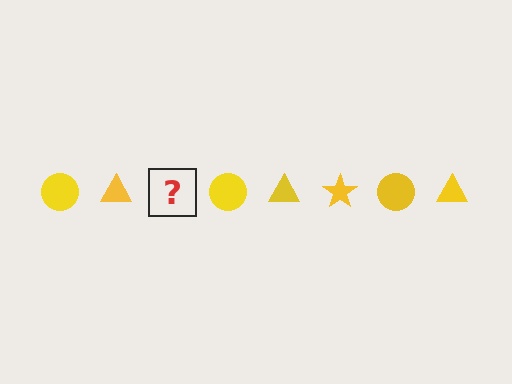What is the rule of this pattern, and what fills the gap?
The rule is that the pattern cycles through circle, triangle, star shapes in yellow. The gap should be filled with a yellow star.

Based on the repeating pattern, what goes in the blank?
The blank should be a yellow star.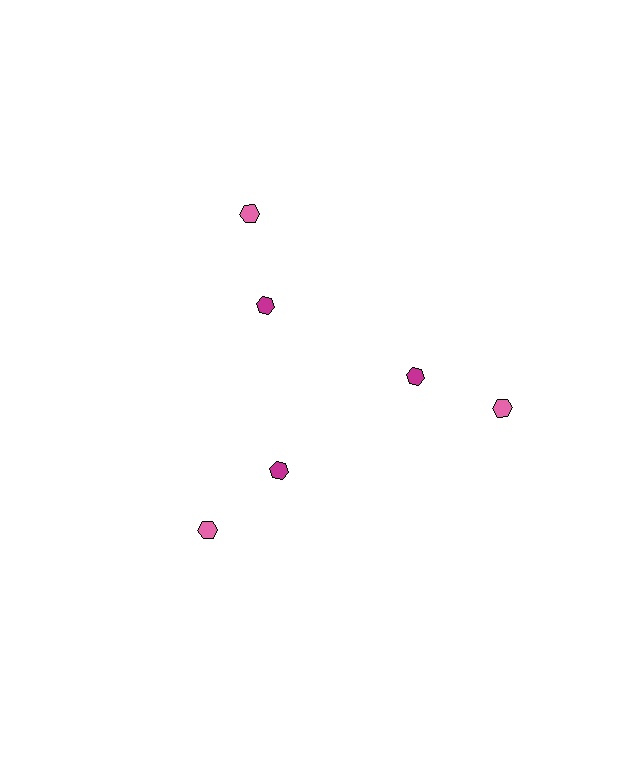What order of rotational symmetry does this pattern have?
This pattern has 3-fold rotational symmetry.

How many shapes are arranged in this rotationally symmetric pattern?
There are 6 shapes, arranged in 3 groups of 2.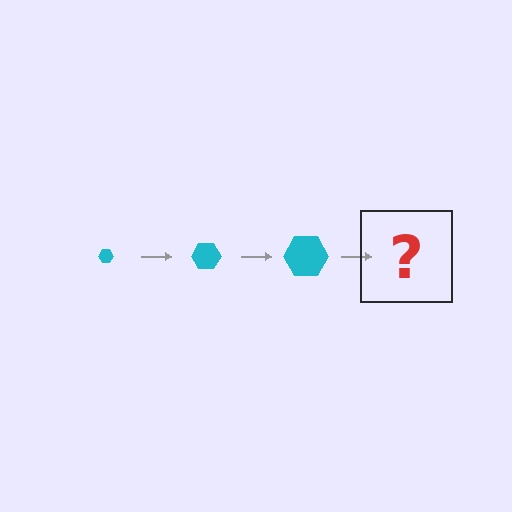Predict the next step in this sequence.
The next step is a cyan hexagon, larger than the previous one.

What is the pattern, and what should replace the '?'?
The pattern is that the hexagon gets progressively larger each step. The '?' should be a cyan hexagon, larger than the previous one.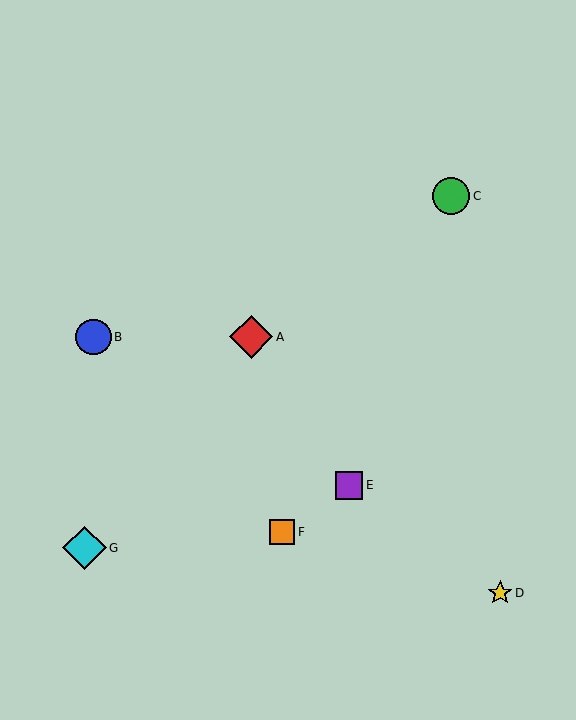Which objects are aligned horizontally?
Objects A, B are aligned horizontally.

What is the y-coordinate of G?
Object G is at y≈548.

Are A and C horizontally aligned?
No, A is at y≈337 and C is at y≈196.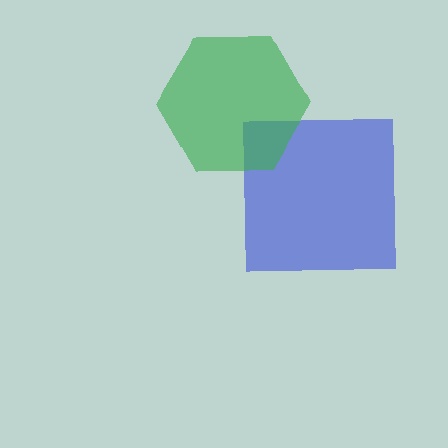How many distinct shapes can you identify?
There are 2 distinct shapes: a blue square, a green hexagon.